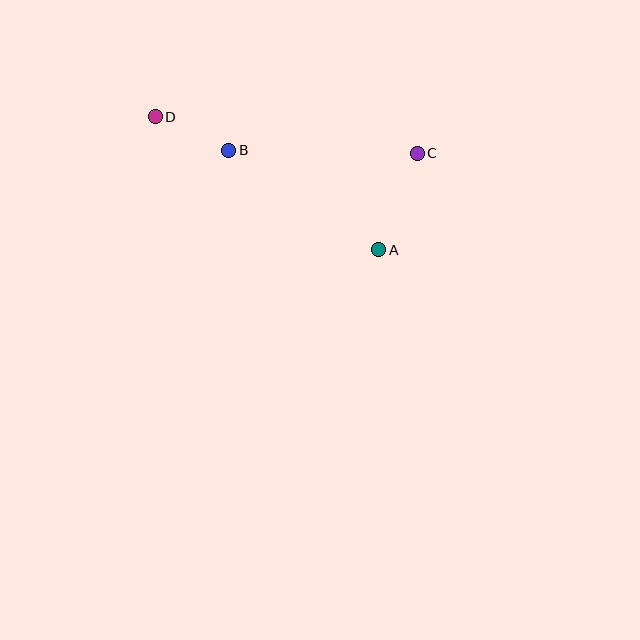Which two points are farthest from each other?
Points C and D are farthest from each other.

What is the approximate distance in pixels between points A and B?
The distance between A and B is approximately 180 pixels.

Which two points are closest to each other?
Points B and D are closest to each other.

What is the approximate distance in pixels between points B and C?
The distance between B and C is approximately 188 pixels.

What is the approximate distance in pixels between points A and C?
The distance between A and C is approximately 104 pixels.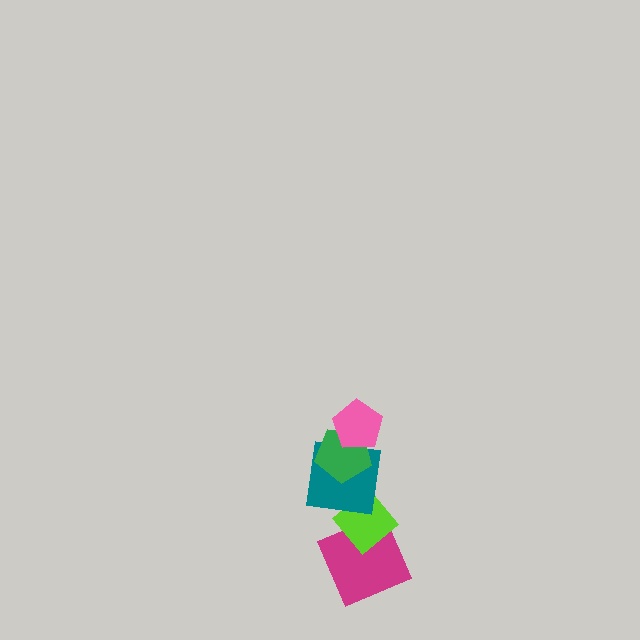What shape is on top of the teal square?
The green pentagon is on top of the teal square.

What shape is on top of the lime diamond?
The teal square is on top of the lime diamond.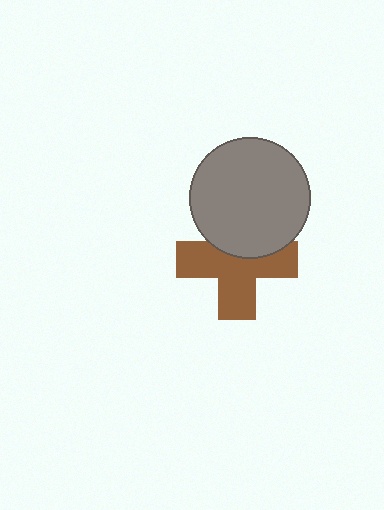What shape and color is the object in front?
The object in front is a gray circle.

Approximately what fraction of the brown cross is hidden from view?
Roughly 35% of the brown cross is hidden behind the gray circle.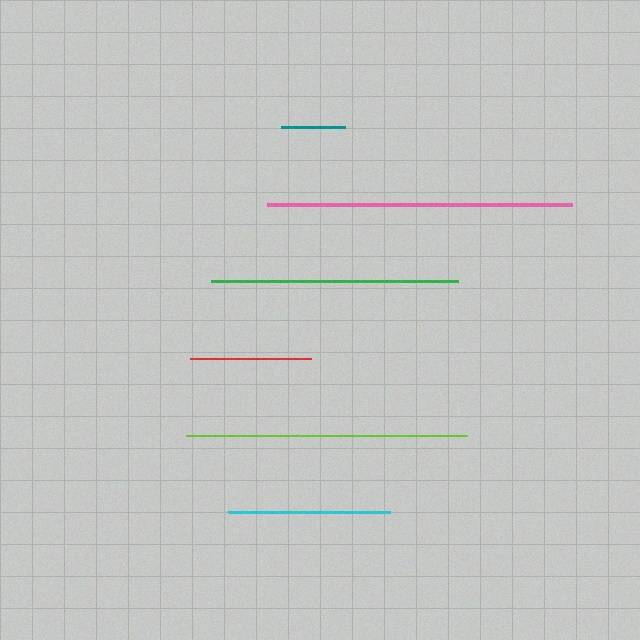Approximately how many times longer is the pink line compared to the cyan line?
The pink line is approximately 1.9 times the length of the cyan line.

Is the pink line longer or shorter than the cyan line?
The pink line is longer than the cyan line.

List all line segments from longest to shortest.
From longest to shortest: pink, lime, green, cyan, red, teal.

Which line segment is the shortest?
The teal line is the shortest at approximately 64 pixels.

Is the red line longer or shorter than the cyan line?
The cyan line is longer than the red line.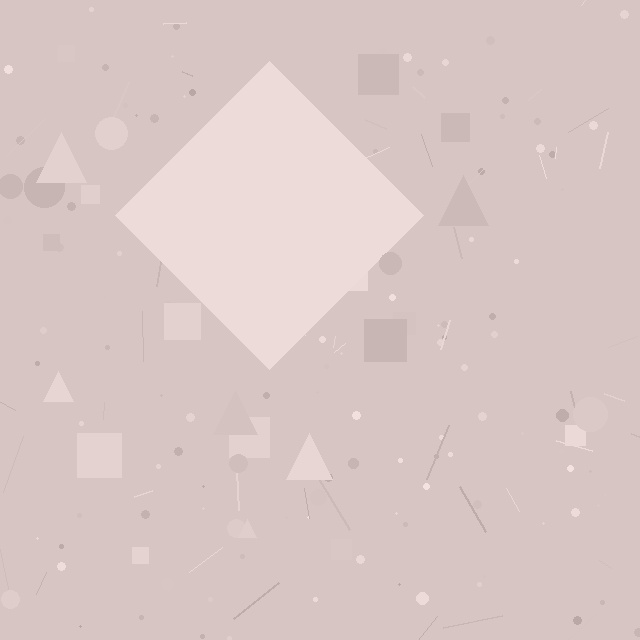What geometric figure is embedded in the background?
A diamond is embedded in the background.